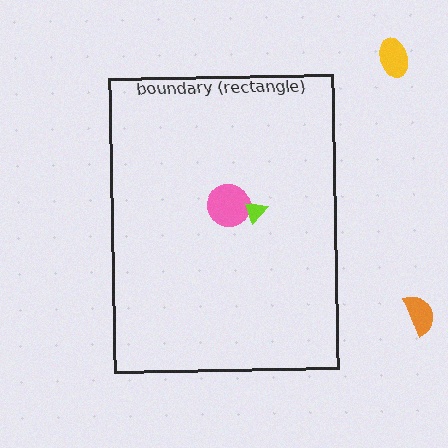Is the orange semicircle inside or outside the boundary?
Outside.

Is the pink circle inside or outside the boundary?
Inside.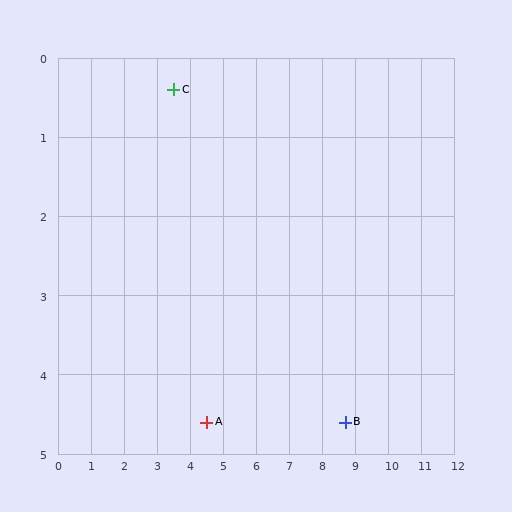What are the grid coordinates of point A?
Point A is at approximately (4.5, 4.6).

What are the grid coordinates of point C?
Point C is at approximately (3.5, 0.4).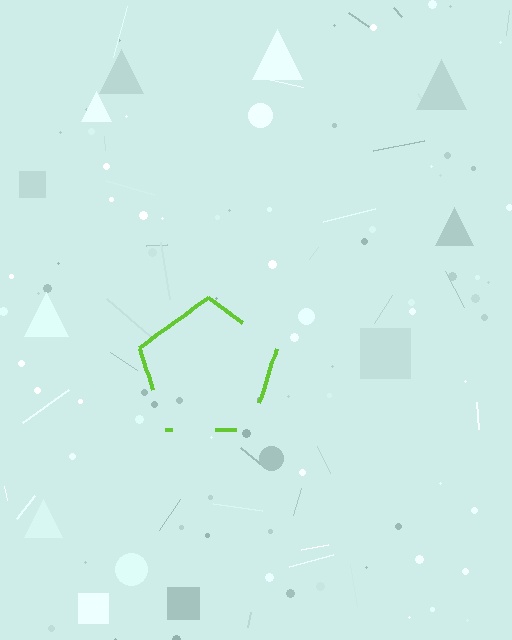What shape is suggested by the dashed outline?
The dashed outline suggests a pentagon.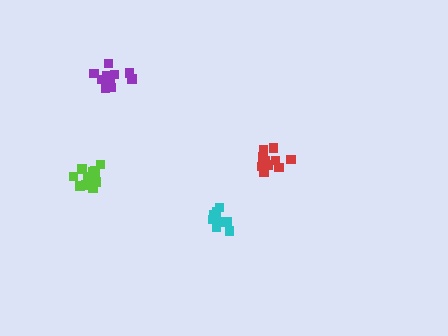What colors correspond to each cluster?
The clusters are colored: cyan, lime, purple, red.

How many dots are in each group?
Group 1: 9 dots, Group 2: 13 dots, Group 3: 10 dots, Group 4: 12 dots (44 total).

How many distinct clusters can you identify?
There are 4 distinct clusters.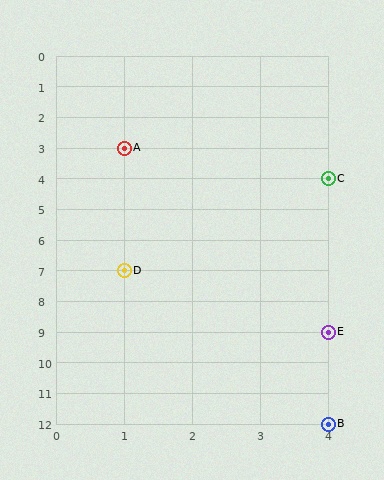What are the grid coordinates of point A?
Point A is at grid coordinates (1, 3).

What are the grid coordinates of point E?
Point E is at grid coordinates (4, 9).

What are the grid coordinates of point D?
Point D is at grid coordinates (1, 7).